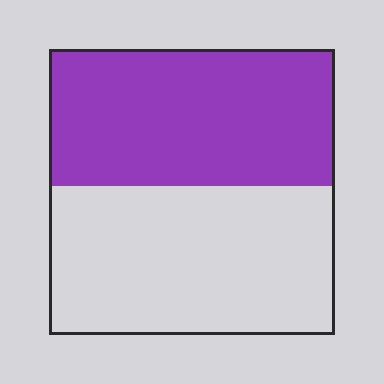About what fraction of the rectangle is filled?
About one half (1/2).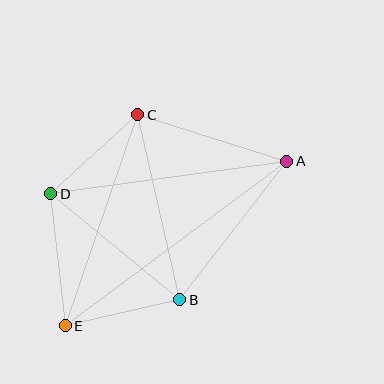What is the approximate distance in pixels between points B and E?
The distance between B and E is approximately 118 pixels.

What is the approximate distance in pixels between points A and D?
The distance between A and D is approximately 239 pixels.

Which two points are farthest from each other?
Points A and E are farthest from each other.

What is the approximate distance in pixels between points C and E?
The distance between C and E is approximately 223 pixels.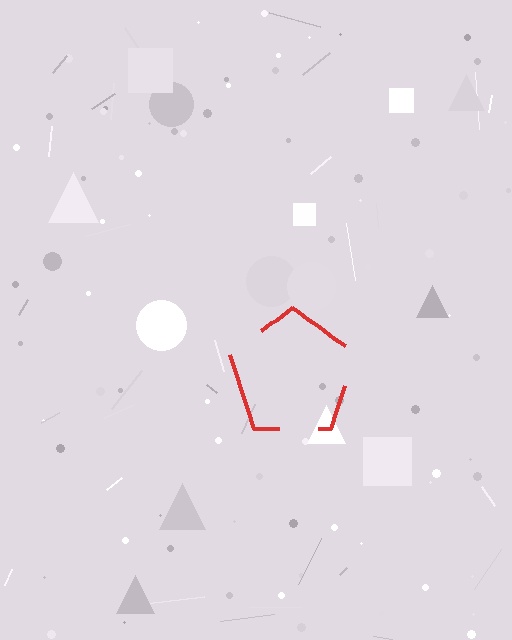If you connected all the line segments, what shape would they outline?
They would outline a pentagon.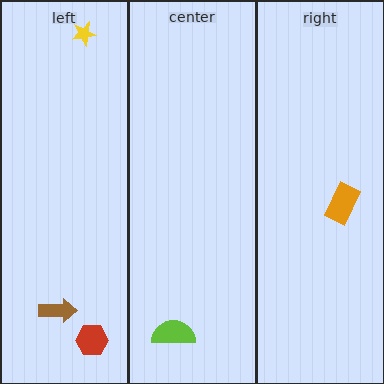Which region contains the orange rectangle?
The right region.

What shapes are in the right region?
The orange rectangle.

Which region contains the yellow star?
The left region.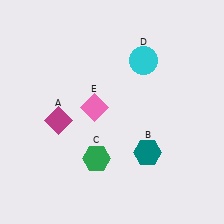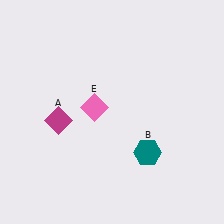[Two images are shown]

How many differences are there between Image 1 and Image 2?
There are 2 differences between the two images.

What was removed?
The green hexagon (C), the cyan circle (D) were removed in Image 2.